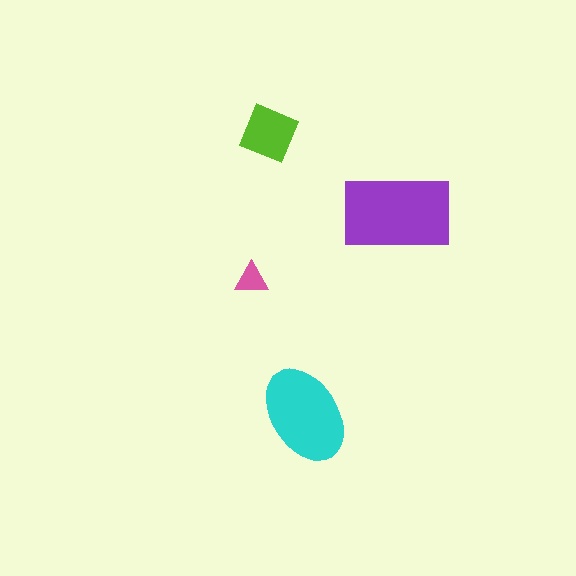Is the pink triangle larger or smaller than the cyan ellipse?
Smaller.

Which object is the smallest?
The pink triangle.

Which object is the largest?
The purple rectangle.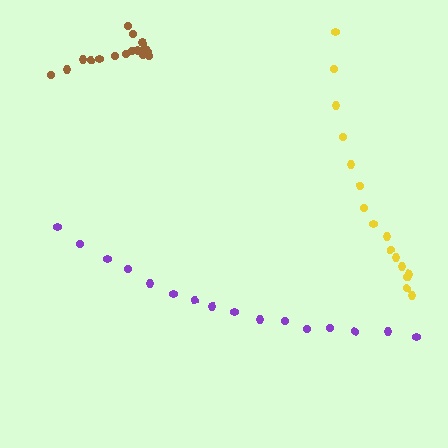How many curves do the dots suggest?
There are 3 distinct paths.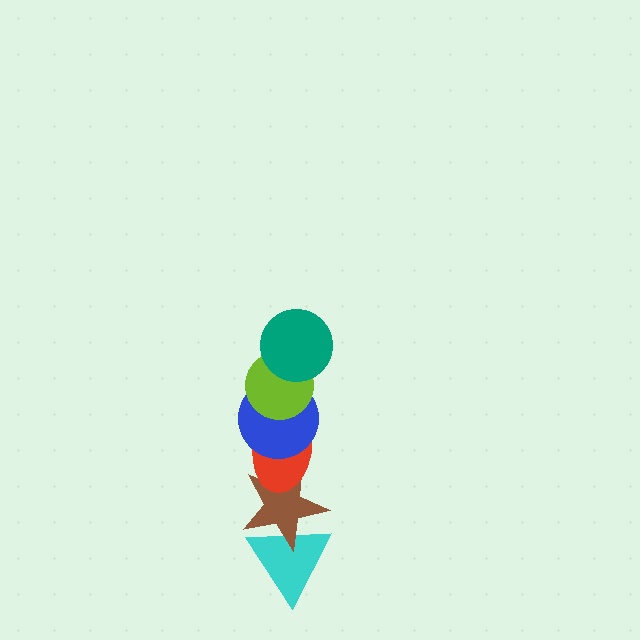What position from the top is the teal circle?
The teal circle is 1st from the top.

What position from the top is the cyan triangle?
The cyan triangle is 6th from the top.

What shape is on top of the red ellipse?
The blue circle is on top of the red ellipse.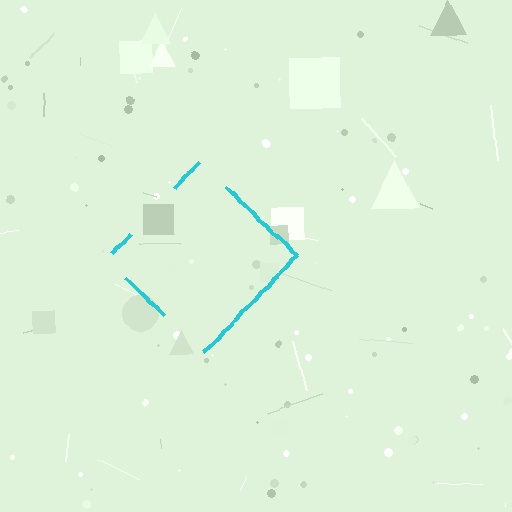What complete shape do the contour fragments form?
The contour fragments form a diamond.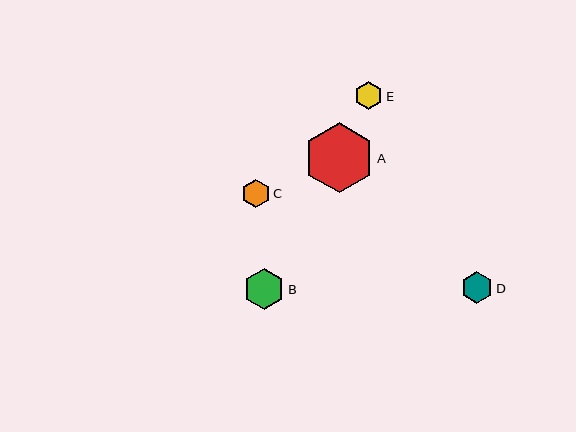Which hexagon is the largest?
Hexagon A is the largest with a size of approximately 70 pixels.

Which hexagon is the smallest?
Hexagon E is the smallest with a size of approximately 28 pixels.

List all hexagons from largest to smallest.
From largest to smallest: A, B, D, C, E.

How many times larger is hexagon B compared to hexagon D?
Hexagon B is approximately 1.3 times the size of hexagon D.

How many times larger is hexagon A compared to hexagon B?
Hexagon A is approximately 1.7 times the size of hexagon B.